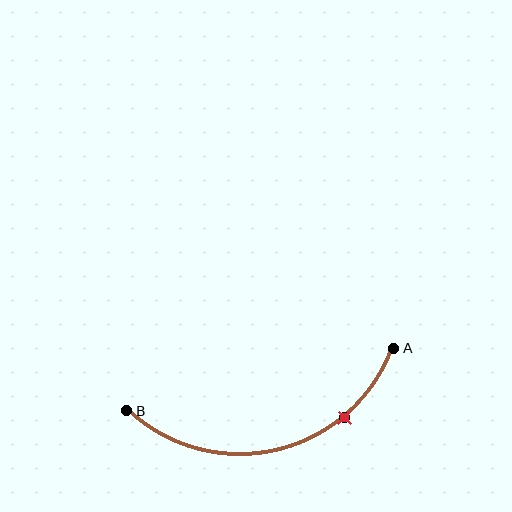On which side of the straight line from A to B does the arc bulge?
The arc bulges below the straight line connecting A and B.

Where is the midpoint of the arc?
The arc midpoint is the point on the curve farthest from the straight line joining A and B. It sits below that line.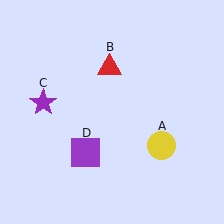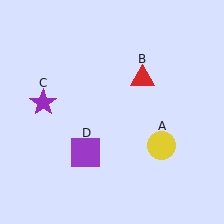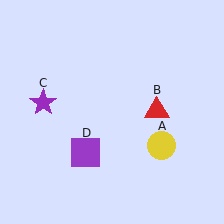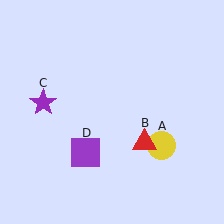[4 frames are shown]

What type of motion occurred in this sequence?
The red triangle (object B) rotated clockwise around the center of the scene.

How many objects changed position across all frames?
1 object changed position: red triangle (object B).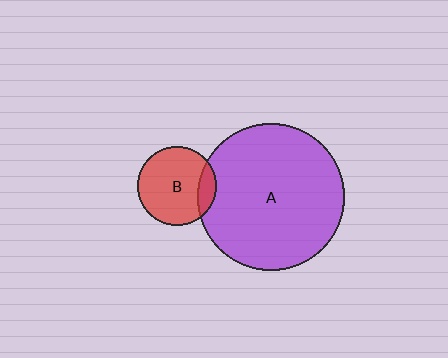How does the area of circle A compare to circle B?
Approximately 3.5 times.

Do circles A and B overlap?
Yes.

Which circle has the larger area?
Circle A (purple).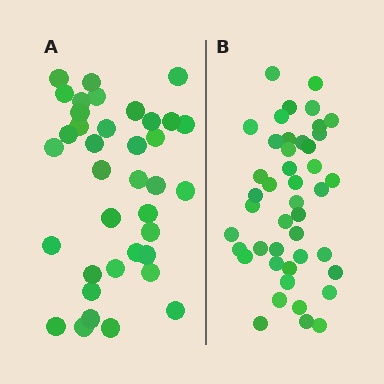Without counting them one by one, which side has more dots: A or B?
Region B (the right region) has more dots.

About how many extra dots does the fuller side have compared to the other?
Region B has roughly 8 or so more dots than region A.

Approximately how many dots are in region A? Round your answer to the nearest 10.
About 40 dots. (The exact count is 37, which rounds to 40.)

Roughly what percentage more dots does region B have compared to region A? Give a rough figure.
About 20% more.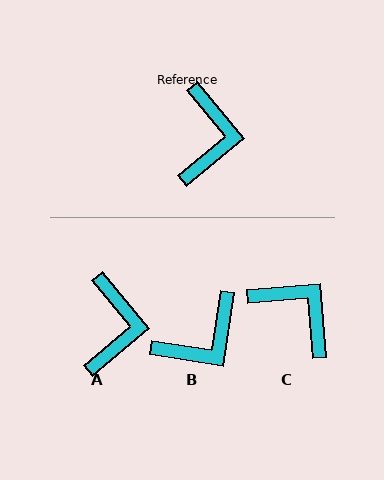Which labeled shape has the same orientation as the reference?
A.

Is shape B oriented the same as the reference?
No, it is off by about 48 degrees.